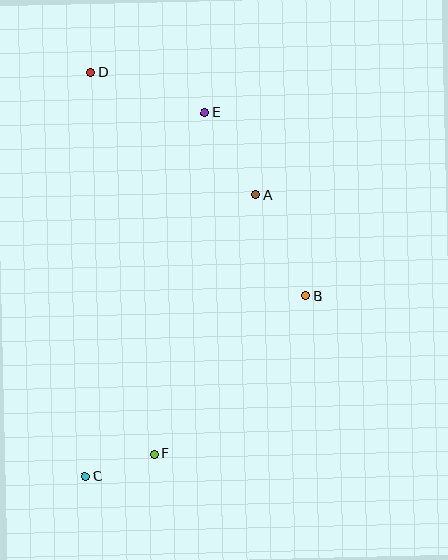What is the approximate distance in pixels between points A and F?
The distance between A and F is approximately 278 pixels.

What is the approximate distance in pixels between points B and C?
The distance between B and C is approximately 286 pixels.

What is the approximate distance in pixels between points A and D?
The distance between A and D is approximately 206 pixels.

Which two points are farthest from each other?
Points C and D are farthest from each other.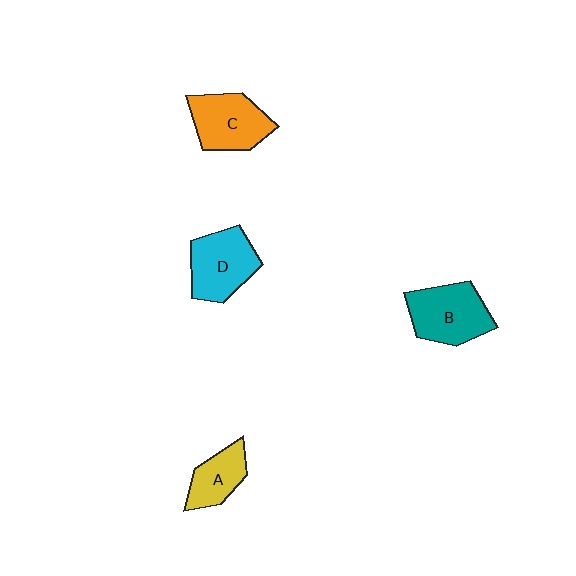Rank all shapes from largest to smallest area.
From largest to smallest: B (teal), D (cyan), C (orange), A (yellow).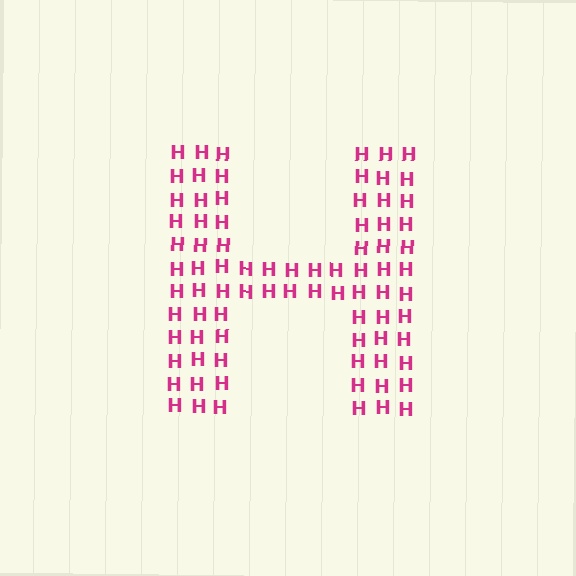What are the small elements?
The small elements are letter H's.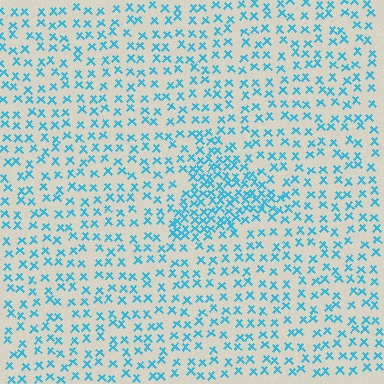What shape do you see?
I see a triangle.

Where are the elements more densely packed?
The elements are more densely packed inside the triangle boundary.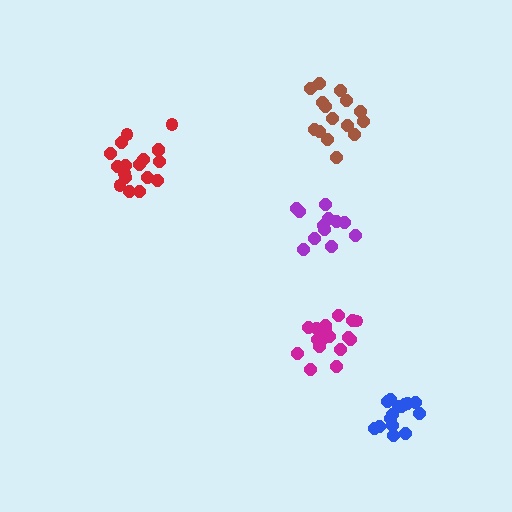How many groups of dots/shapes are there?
There are 5 groups.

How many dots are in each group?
Group 1: 18 dots, Group 2: 12 dots, Group 3: 15 dots, Group 4: 18 dots, Group 5: 15 dots (78 total).